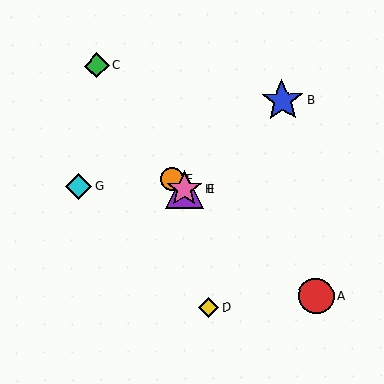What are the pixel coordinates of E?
Object E is at (185, 190).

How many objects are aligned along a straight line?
4 objects (A, E, F, H) are aligned along a straight line.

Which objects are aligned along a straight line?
Objects A, E, F, H are aligned along a straight line.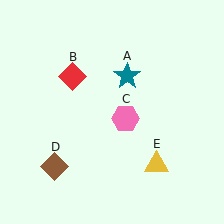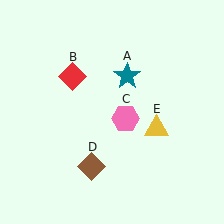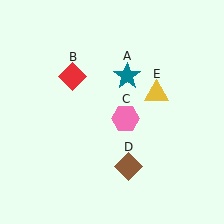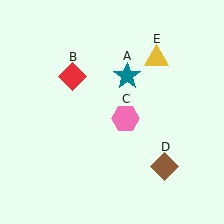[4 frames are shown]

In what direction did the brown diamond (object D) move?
The brown diamond (object D) moved right.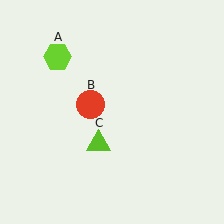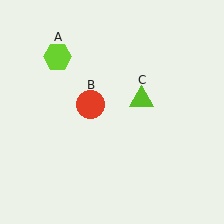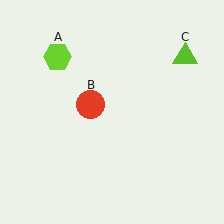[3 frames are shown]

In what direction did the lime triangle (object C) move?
The lime triangle (object C) moved up and to the right.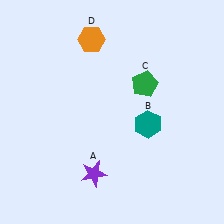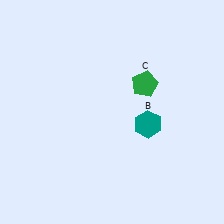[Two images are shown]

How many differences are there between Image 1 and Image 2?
There are 2 differences between the two images.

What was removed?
The orange hexagon (D), the purple star (A) were removed in Image 2.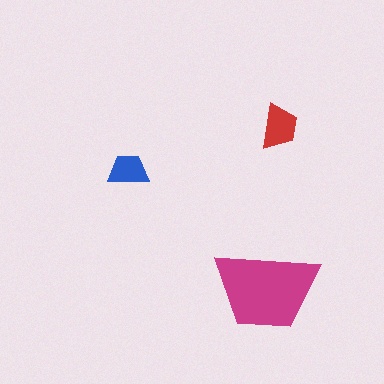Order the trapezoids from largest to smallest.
the magenta one, the red one, the blue one.